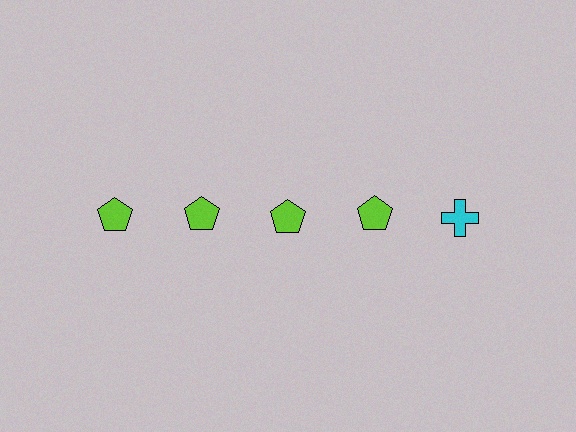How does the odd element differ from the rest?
It differs in both color (cyan instead of lime) and shape (cross instead of pentagon).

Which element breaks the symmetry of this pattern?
The cyan cross in the top row, rightmost column breaks the symmetry. All other shapes are lime pentagons.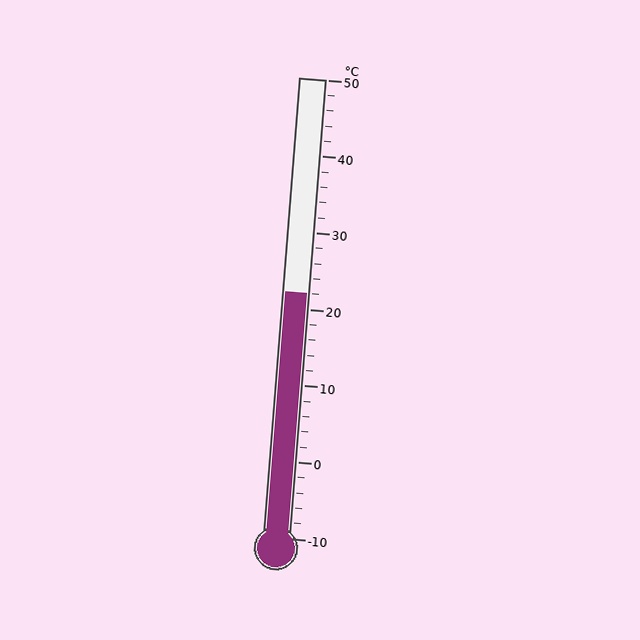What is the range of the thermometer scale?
The thermometer scale ranges from -10°C to 50°C.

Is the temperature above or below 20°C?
The temperature is above 20°C.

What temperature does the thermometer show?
The thermometer shows approximately 22°C.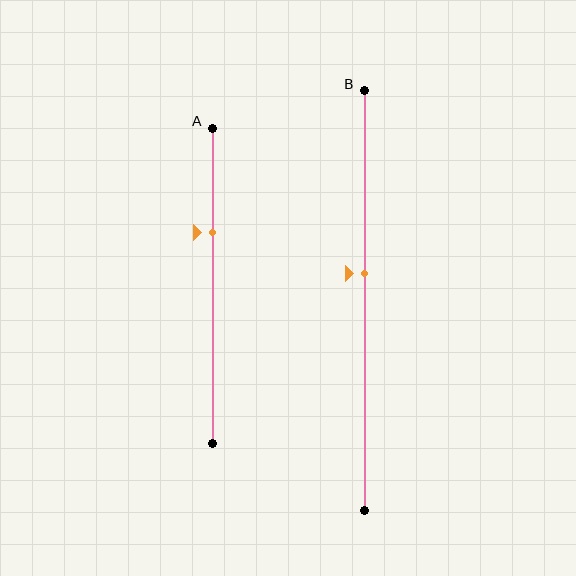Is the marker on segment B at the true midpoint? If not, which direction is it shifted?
No, the marker on segment B is shifted upward by about 6% of the segment length.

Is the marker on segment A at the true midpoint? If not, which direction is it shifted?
No, the marker on segment A is shifted upward by about 17% of the segment length.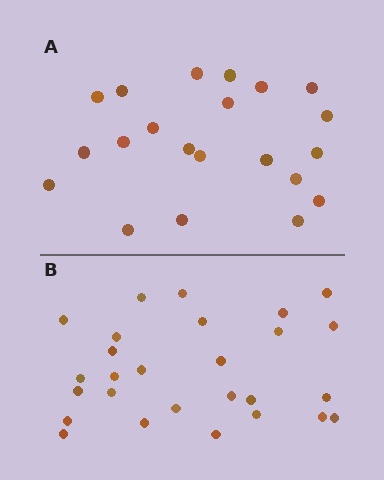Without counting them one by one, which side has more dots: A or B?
Region B (the bottom region) has more dots.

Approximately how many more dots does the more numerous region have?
Region B has about 6 more dots than region A.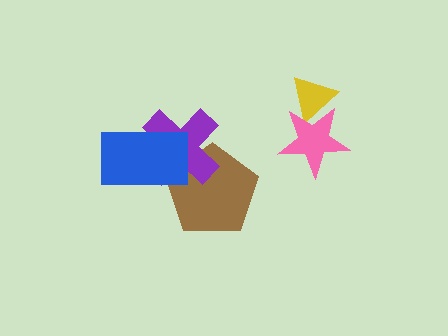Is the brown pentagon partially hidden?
Yes, it is partially covered by another shape.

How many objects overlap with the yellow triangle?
1 object overlaps with the yellow triangle.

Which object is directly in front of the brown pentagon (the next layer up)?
The purple cross is directly in front of the brown pentagon.